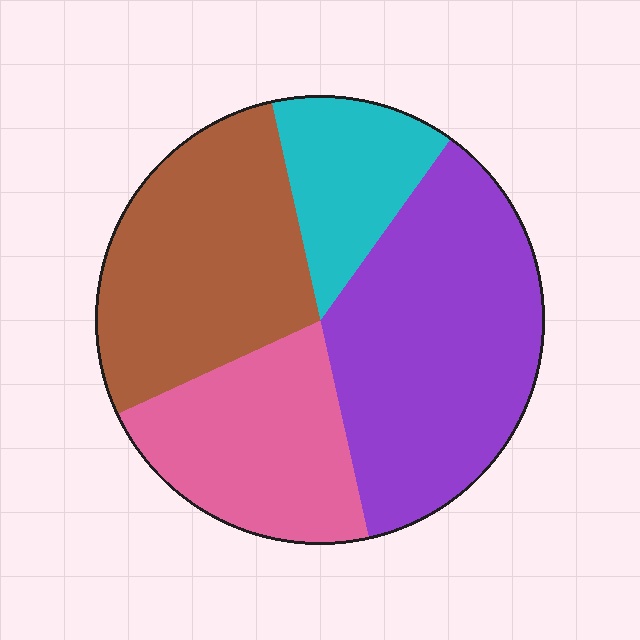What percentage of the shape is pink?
Pink covers roughly 20% of the shape.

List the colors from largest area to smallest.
From largest to smallest: purple, brown, pink, cyan.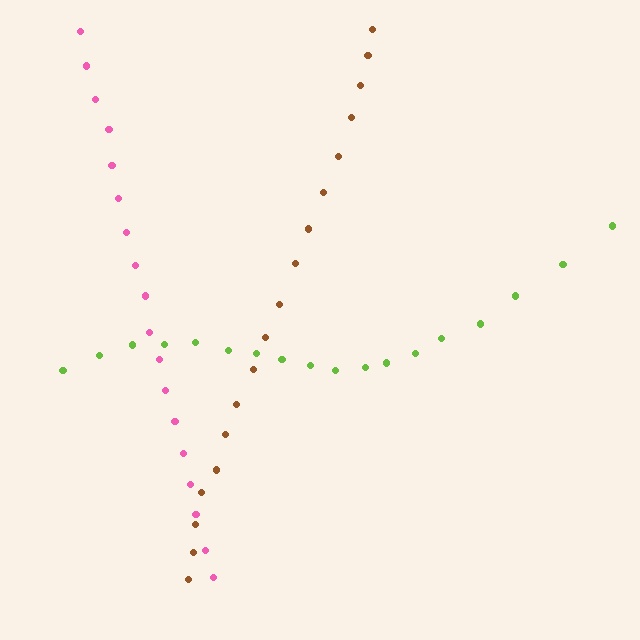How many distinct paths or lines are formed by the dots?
There are 3 distinct paths.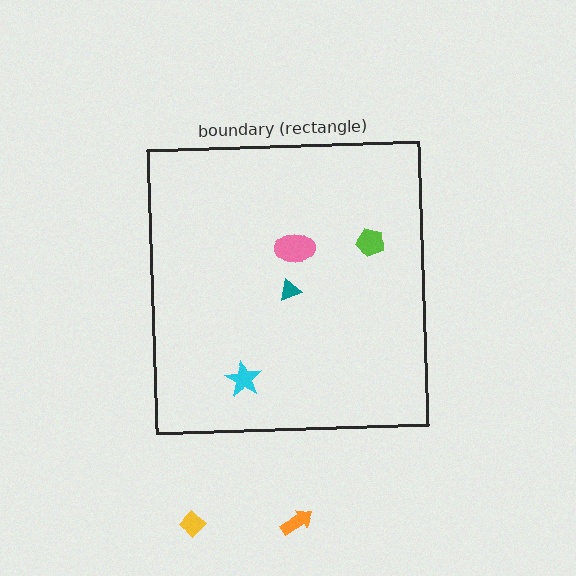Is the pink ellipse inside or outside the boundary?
Inside.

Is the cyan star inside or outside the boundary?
Inside.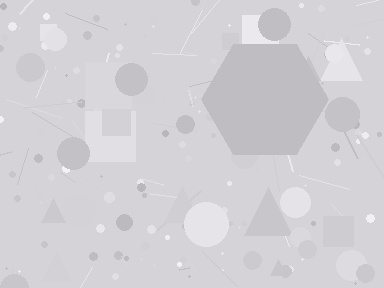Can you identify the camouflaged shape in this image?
The camouflaged shape is a hexagon.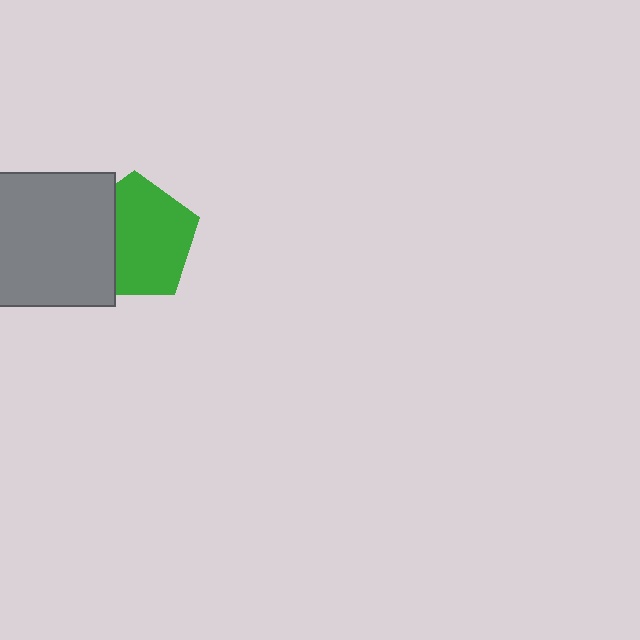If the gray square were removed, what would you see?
You would see the complete green pentagon.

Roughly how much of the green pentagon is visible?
Most of it is visible (roughly 70%).